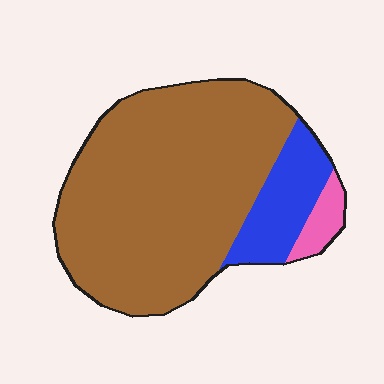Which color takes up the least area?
Pink, at roughly 5%.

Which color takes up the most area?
Brown, at roughly 80%.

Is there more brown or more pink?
Brown.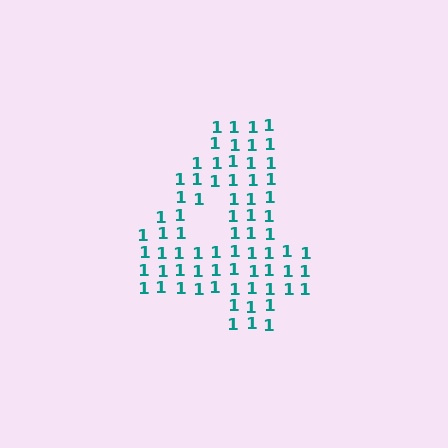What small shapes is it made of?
It is made of small digit 1's.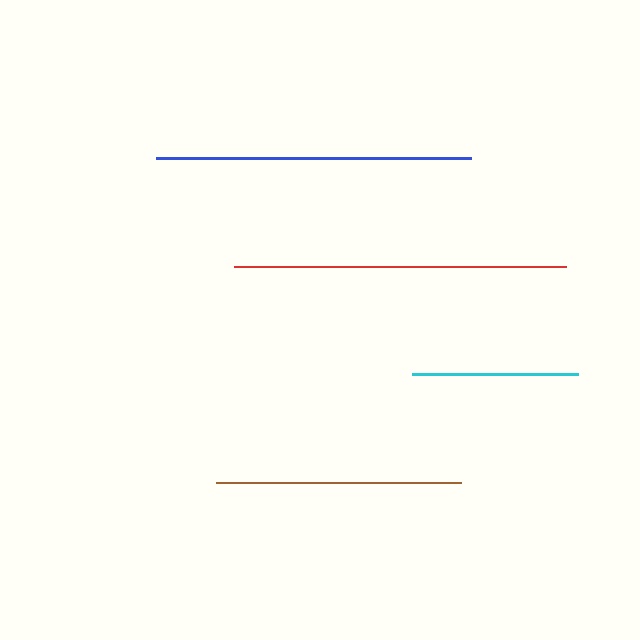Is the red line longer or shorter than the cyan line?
The red line is longer than the cyan line.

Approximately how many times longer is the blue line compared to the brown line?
The blue line is approximately 1.3 times the length of the brown line.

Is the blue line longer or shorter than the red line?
The red line is longer than the blue line.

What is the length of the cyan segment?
The cyan segment is approximately 167 pixels long.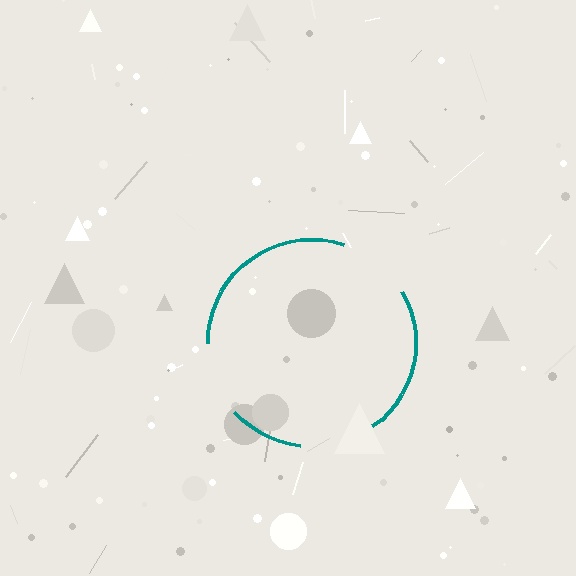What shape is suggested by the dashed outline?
The dashed outline suggests a circle.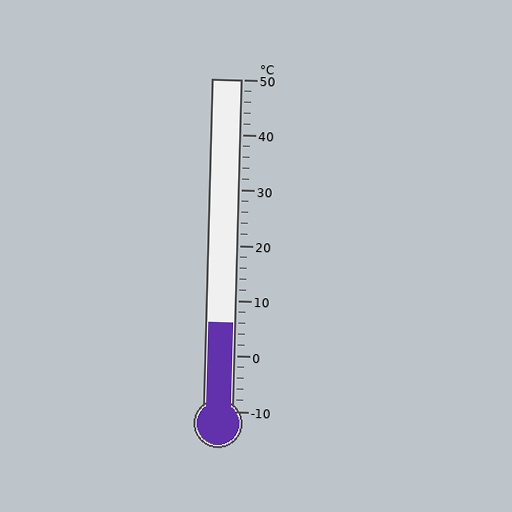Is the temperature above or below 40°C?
The temperature is below 40°C.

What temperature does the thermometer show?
The thermometer shows approximately 6°C.